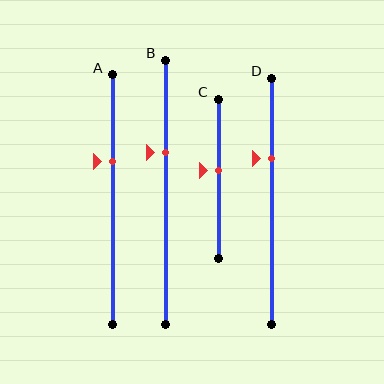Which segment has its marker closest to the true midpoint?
Segment C has its marker closest to the true midpoint.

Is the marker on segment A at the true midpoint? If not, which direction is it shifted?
No, the marker on segment A is shifted upward by about 15% of the segment length.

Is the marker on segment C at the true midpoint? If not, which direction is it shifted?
No, the marker on segment C is shifted upward by about 5% of the segment length.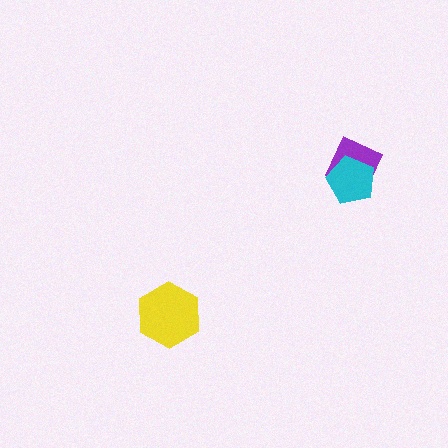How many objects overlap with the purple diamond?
1 object overlaps with the purple diamond.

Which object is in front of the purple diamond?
The cyan pentagon is in front of the purple diamond.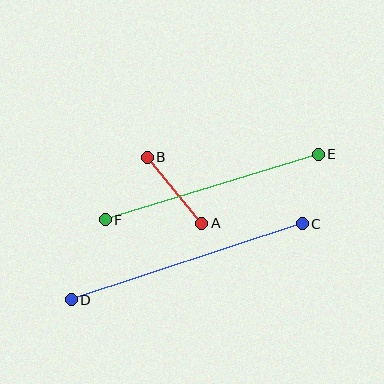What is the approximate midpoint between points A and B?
The midpoint is at approximately (175, 190) pixels.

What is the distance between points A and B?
The distance is approximately 85 pixels.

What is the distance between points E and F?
The distance is approximately 223 pixels.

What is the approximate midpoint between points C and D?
The midpoint is at approximately (187, 262) pixels.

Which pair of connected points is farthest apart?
Points C and D are farthest apart.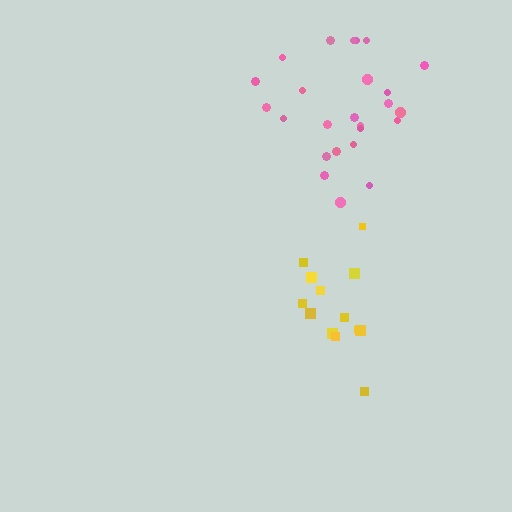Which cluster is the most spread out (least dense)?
Yellow.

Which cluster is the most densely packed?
Pink.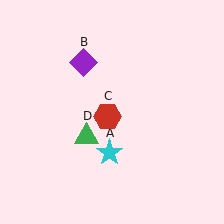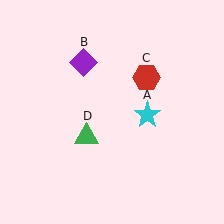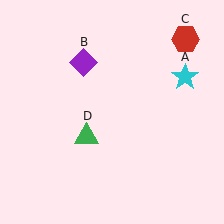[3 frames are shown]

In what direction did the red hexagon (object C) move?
The red hexagon (object C) moved up and to the right.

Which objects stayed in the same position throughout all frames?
Purple diamond (object B) and green triangle (object D) remained stationary.